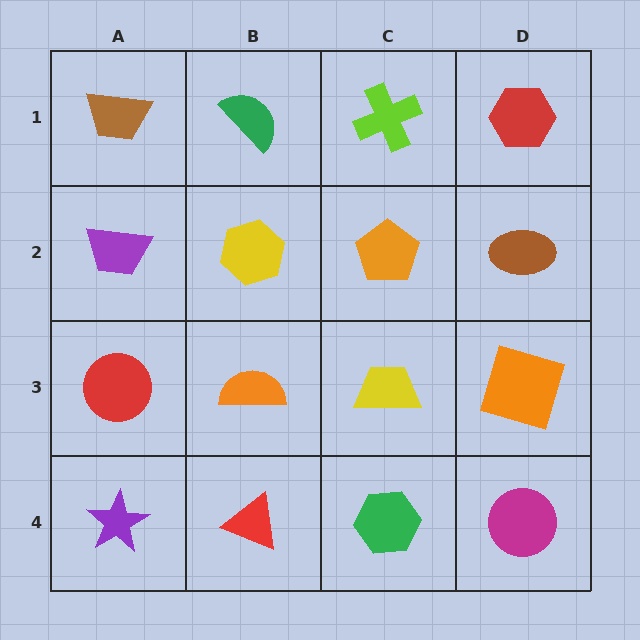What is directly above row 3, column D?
A brown ellipse.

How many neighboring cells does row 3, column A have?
3.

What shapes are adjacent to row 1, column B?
A yellow hexagon (row 2, column B), a brown trapezoid (row 1, column A), a lime cross (row 1, column C).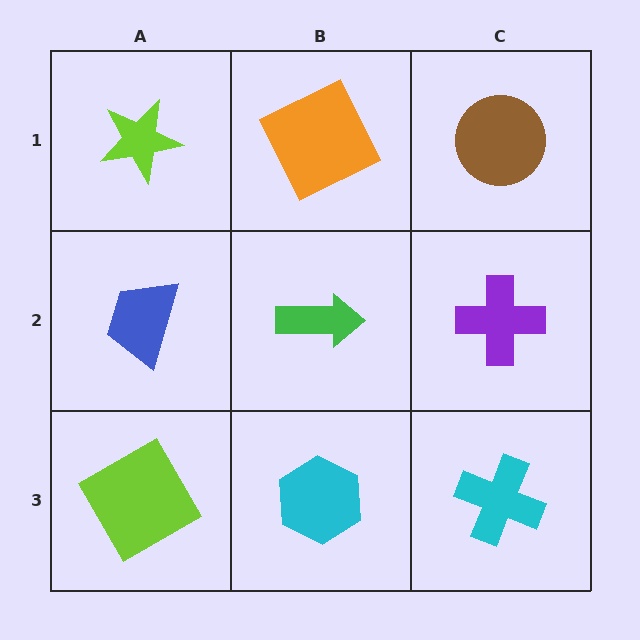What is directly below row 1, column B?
A green arrow.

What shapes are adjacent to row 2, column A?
A lime star (row 1, column A), a lime diamond (row 3, column A), a green arrow (row 2, column B).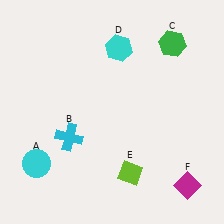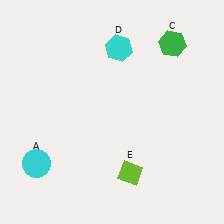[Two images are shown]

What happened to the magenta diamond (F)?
The magenta diamond (F) was removed in Image 2. It was in the bottom-right area of Image 1.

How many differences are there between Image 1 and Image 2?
There are 2 differences between the two images.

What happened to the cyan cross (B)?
The cyan cross (B) was removed in Image 2. It was in the bottom-left area of Image 1.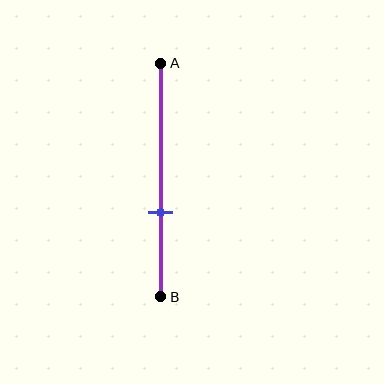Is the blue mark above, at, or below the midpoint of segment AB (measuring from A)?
The blue mark is below the midpoint of segment AB.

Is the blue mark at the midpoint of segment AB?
No, the mark is at about 65% from A, not at the 50% midpoint.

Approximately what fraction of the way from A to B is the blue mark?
The blue mark is approximately 65% of the way from A to B.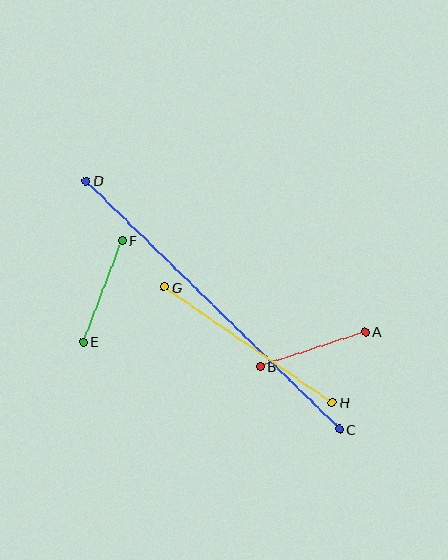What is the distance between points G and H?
The distance is approximately 204 pixels.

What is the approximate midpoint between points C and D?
The midpoint is at approximately (213, 305) pixels.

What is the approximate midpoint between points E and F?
The midpoint is at approximately (103, 291) pixels.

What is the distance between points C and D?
The distance is approximately 354 pixels.